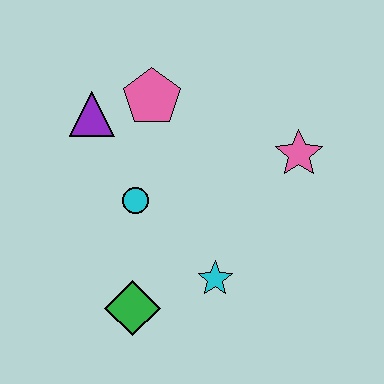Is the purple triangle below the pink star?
No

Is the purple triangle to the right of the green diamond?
No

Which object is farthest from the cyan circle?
The pink star is farthest from the cyan circle.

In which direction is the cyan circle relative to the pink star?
The cyan circle is to the left of the pink star.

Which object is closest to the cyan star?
The green diamond is closest to the cyan star.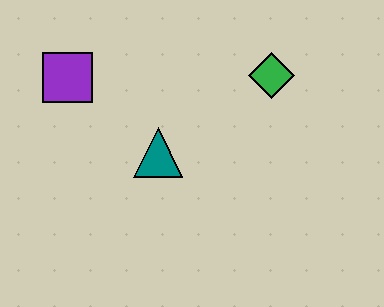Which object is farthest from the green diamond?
The purple square is farthest from the green diamond.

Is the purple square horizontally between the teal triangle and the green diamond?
No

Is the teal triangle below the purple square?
Yes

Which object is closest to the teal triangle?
The purple square is closest to the teal triangle.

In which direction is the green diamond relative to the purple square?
The green diamond is to the right of the purple square.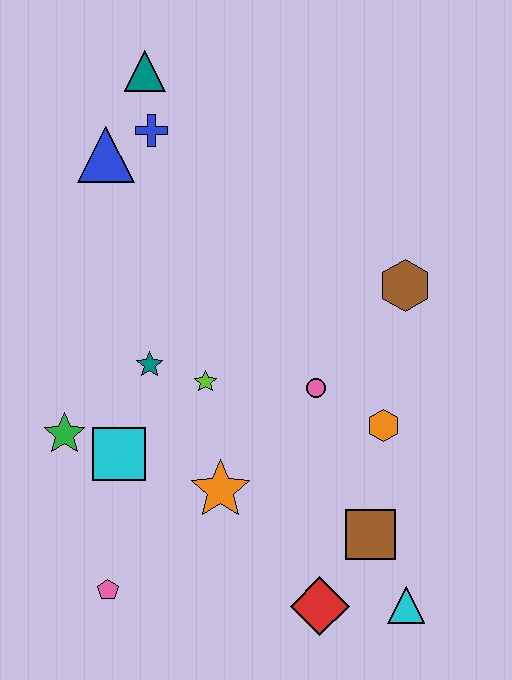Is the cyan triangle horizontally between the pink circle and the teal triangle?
No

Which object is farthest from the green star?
The cyan triangle is farthest from the green star.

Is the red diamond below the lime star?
Yes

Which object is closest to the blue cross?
The blue triangle is closest to the blue cross.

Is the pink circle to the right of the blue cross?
Yes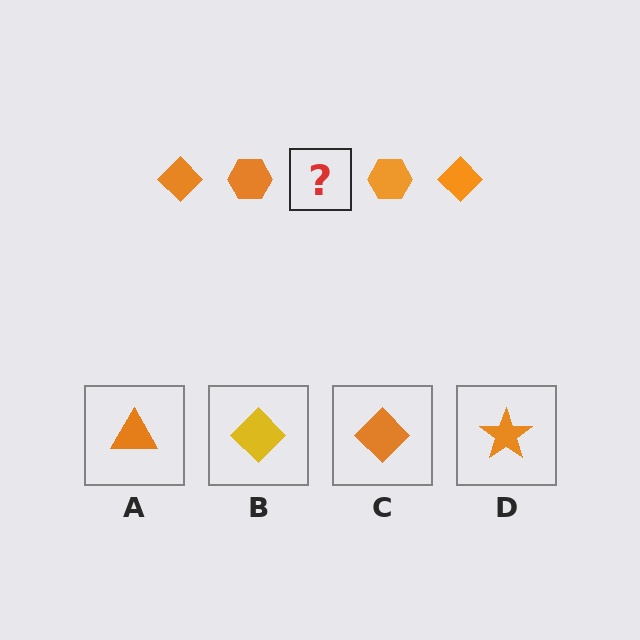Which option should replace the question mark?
Option C.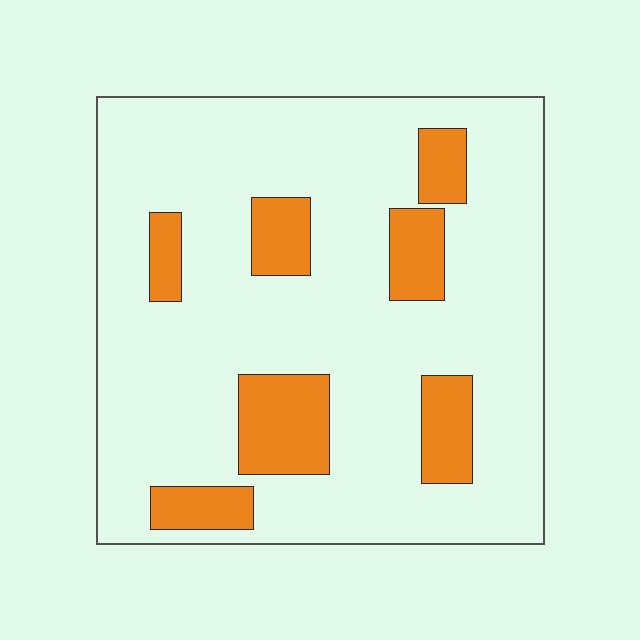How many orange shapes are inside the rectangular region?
7.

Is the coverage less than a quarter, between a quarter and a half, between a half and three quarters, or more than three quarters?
Less than a quarter.